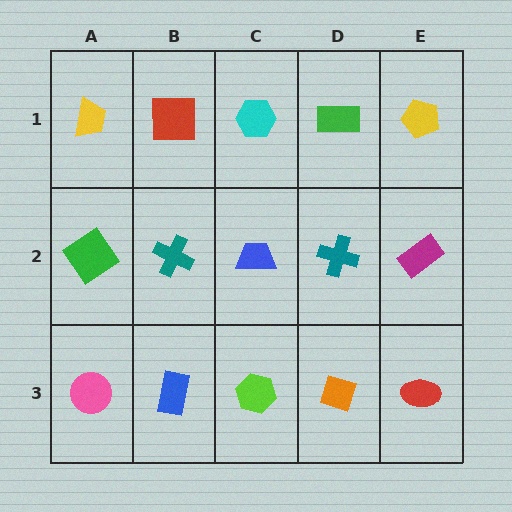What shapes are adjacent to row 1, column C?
A blue trapezoid (row 2, column C), a red square (row 1, column B), a green rectangle (row 1, column D).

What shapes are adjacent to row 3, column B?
A teal cross (row 2, column B), a pink circle (row 3, column A), a lime hexagon (row 3, column C).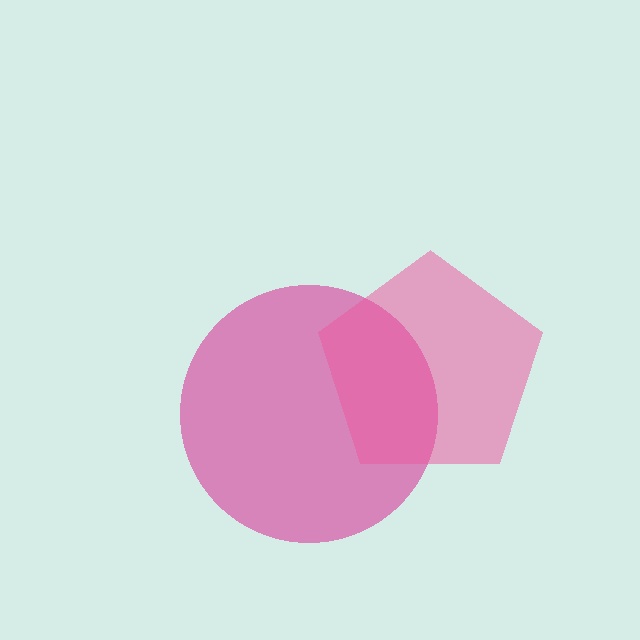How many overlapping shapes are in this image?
There are 2 overlapping shapes in the image.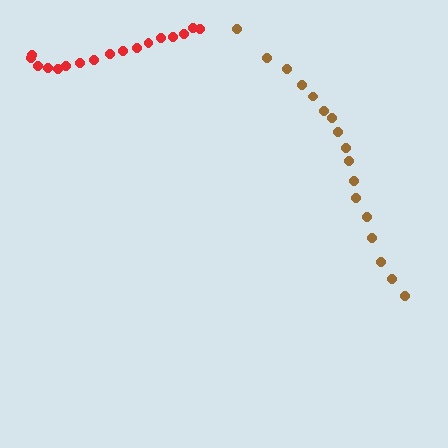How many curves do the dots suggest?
There are 2 distinct paths.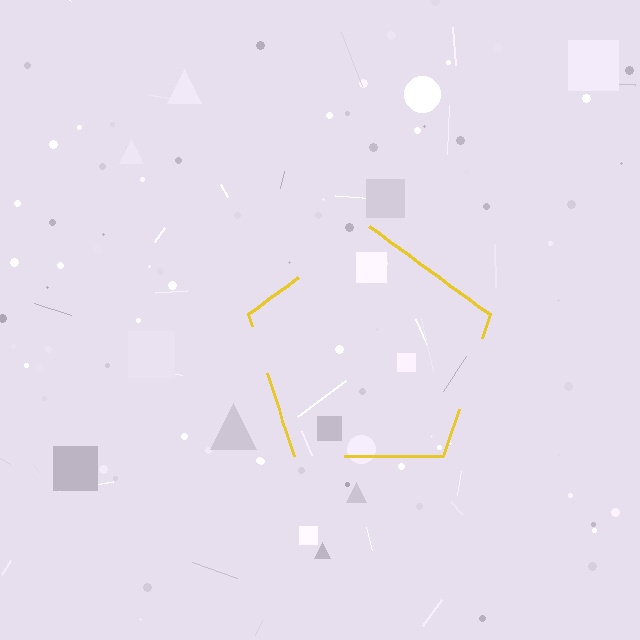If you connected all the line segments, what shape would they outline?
They would outline a pentagon.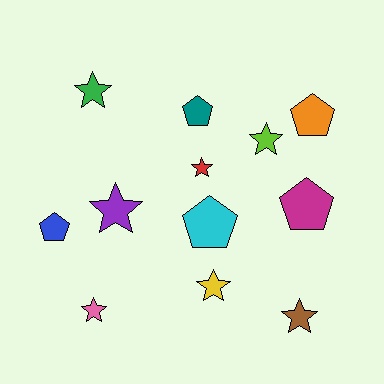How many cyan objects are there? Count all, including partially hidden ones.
There is 1 cyan object.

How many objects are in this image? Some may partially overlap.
There are 12 objects.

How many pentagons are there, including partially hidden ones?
There are 5 pentagons.